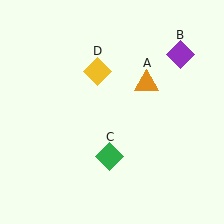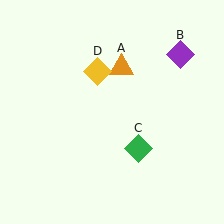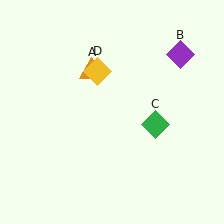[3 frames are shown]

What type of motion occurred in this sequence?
The orange triangle (object A), green diamond (object C) rotated counterclockwise around the center of the scene.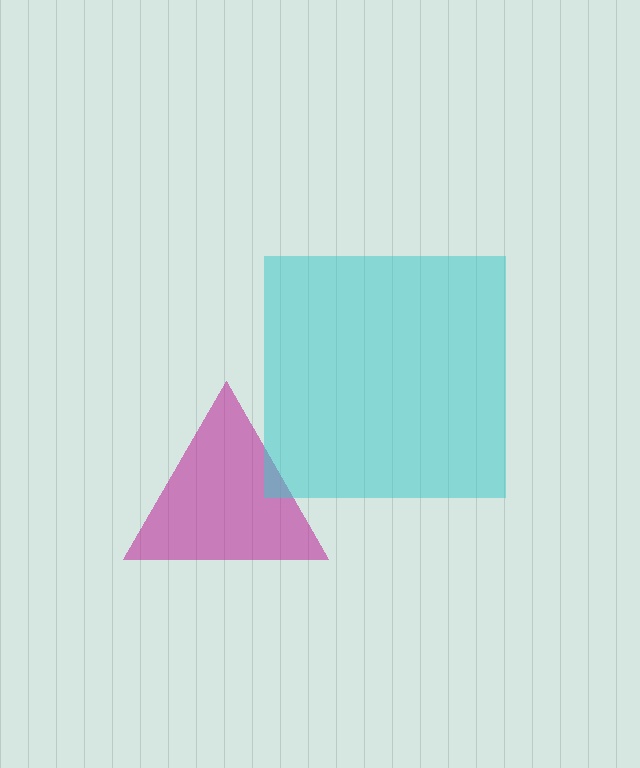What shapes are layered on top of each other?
The layered shapes are: a magenta triangle, a cyan square.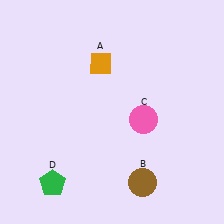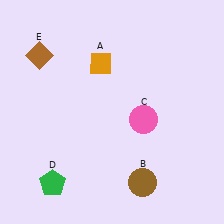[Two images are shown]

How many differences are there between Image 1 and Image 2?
There is 1 difference between the two images.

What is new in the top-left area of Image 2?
A brown diamond (E) was added in the top-left area of Image 2.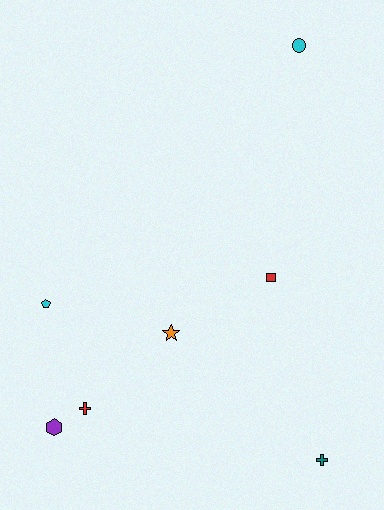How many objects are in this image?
There are 7 objects.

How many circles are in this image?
There is 1 circle.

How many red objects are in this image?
There are 2 red objects.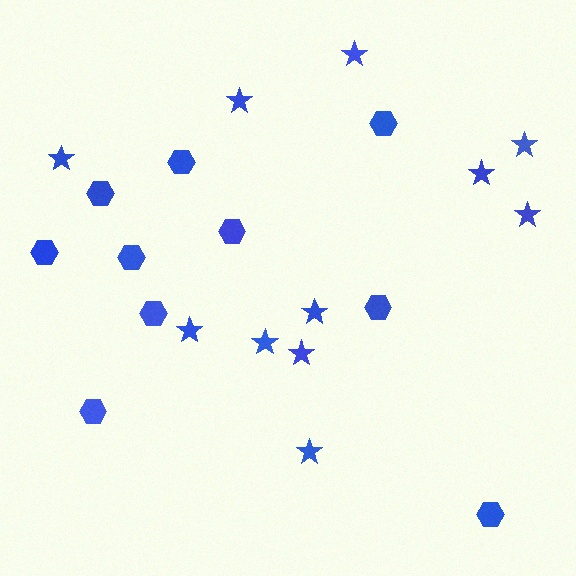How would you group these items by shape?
There are 2 groups: one group of stars (11) and one group of hexagons (10).